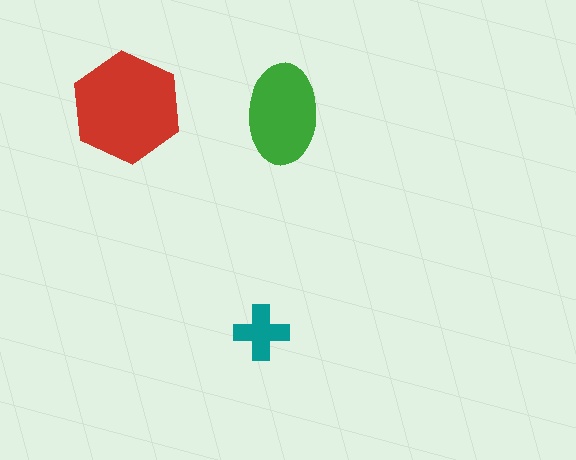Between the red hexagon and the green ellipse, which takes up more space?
The red hexagon.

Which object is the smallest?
The teal cross.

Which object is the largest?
The red hexagon.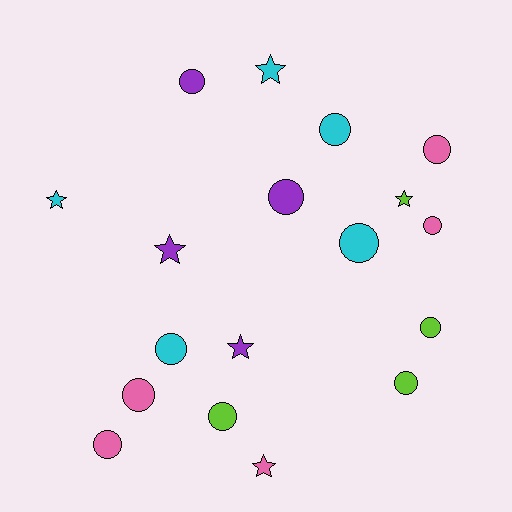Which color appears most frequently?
Pink, with 5 objects.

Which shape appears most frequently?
Circle, with 12 objects.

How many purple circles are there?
There are 2 purple circles.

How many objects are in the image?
There are 18 objects.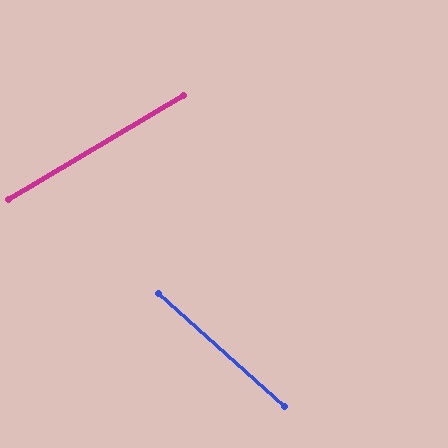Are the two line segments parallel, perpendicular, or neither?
Neither parallel nor perpendicular — they differ by about 73°.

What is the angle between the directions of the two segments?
Approximately 73 degrees.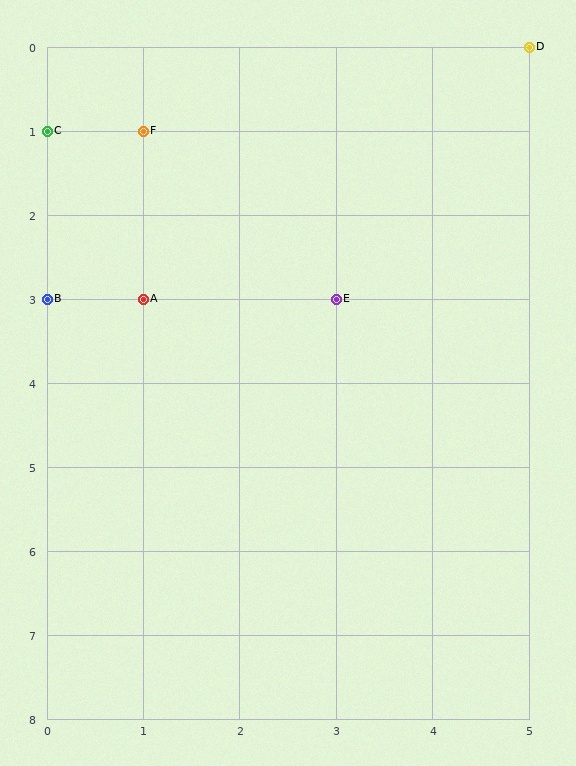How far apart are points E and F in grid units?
Points E and F are 2 columns and 2 rows apart (about 2.8 grid units diagonally).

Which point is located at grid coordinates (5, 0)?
Point D is at (5, 0).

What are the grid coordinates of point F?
Point F is at grid coordinates (1, 1).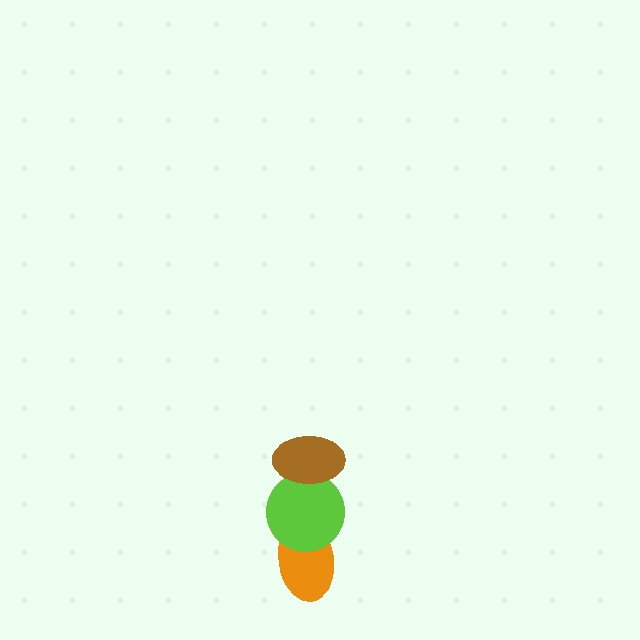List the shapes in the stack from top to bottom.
From top to bottom: the brown ellipse, the lime circle, the orange ellipse.